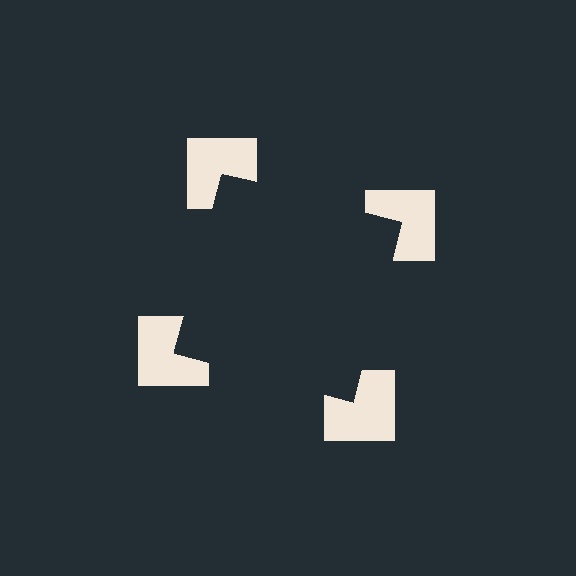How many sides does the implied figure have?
4 sides.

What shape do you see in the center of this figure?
An illusory square — its edges are inferred from the aligned wedge cuts in the notched squares, not physically drawn.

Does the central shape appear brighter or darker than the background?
It typically appears slightly darker than the background, even though no actual brightness change is drawn.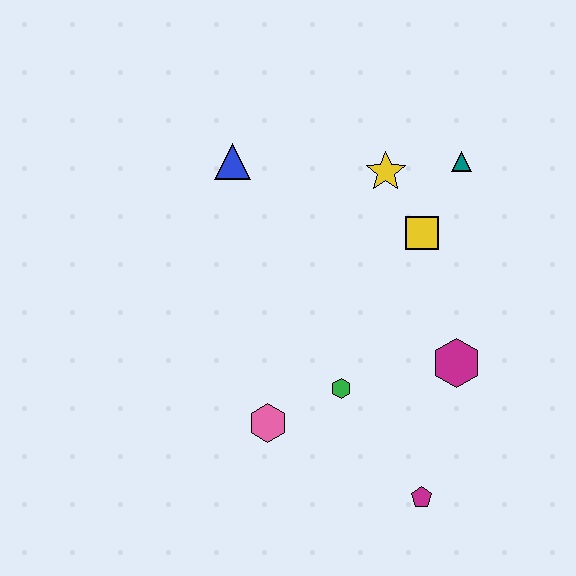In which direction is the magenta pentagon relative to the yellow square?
The magenta pentagon is below the yellow square.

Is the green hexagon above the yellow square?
No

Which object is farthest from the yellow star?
The magenta pentagon is farthest from the yellow star.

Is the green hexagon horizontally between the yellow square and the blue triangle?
Yes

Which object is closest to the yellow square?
The yellow star is closest to the yellow square.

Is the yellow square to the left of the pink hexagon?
No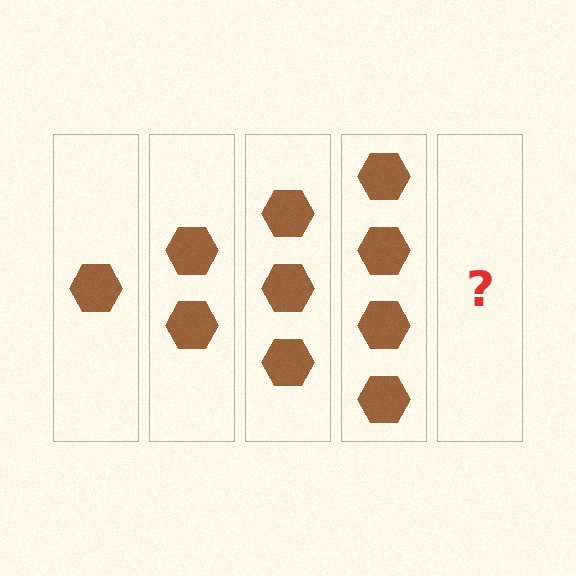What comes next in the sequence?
The next element should be 5 hexagons.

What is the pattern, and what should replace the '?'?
The pattern is that each step adds one more hexagon. The '?' should be 5 hexagons.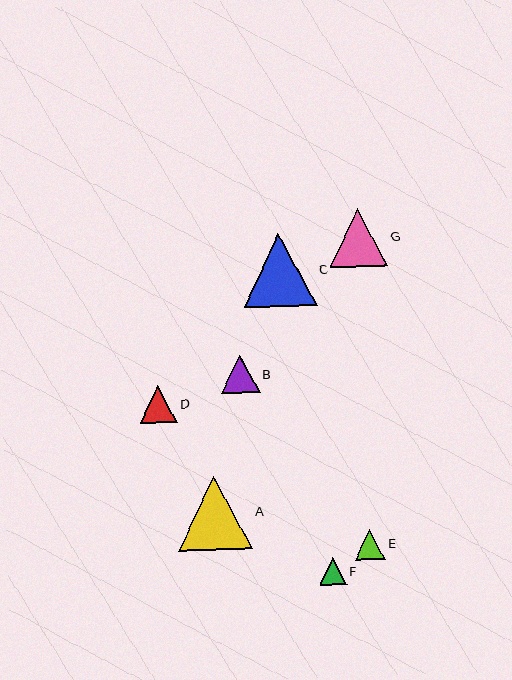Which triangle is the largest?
Triangle A is the largest with a size of approximately 74 pixels.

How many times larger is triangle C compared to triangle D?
Triangle C is approximately 1.9 times the size of triangle D.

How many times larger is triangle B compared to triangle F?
Triangle B is approximately 1.4 times the size of triangle F.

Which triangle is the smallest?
Triangle F is the smallest with a size of approximately 27 pixels.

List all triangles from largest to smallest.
From largest to smallest: A, C, G, B, D, E, F.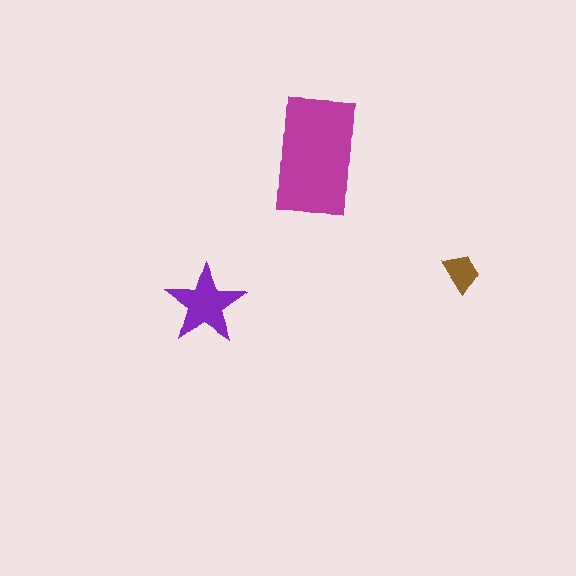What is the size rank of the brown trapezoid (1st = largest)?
3rd.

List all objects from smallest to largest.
The brown trapezoid, the purple star, the magenta rectangle.